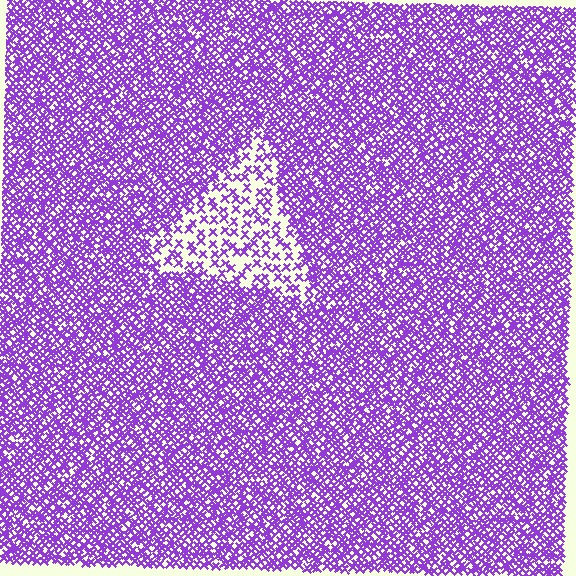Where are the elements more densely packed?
The elements are more densely packed outside the triangle boundary.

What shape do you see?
I see a triangle.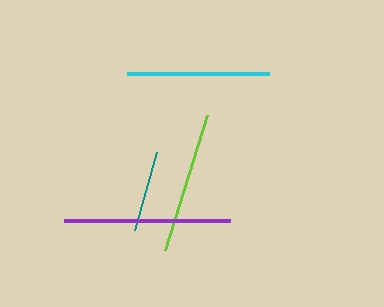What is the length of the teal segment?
The teal segment is approximately 80 pixels long.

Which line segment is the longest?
The purple line is the longest at approximately 166 pixels.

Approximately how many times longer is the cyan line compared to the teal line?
The cyan line is approximately 1.8 times the length of the teal line.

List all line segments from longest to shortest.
From longest to shortest: purple, cyan, lime, teal.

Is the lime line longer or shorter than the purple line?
The purple line is longer than the lime line.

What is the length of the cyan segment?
The cyan segment is approximately 142 pixels long.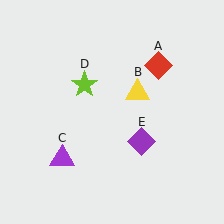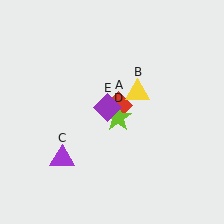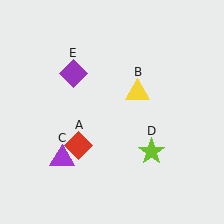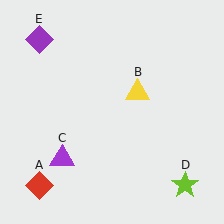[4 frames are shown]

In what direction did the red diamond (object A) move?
The red diamond (object A) moved down and to the left.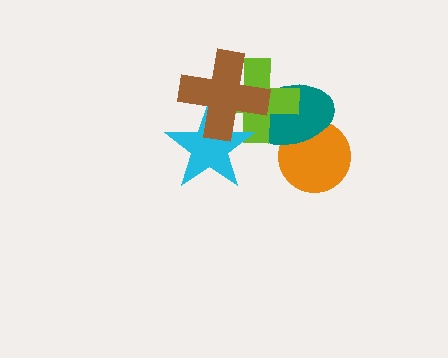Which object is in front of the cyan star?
The brown cross is in front of the cyan star.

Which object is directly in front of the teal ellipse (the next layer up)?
The lime cross is directly in front of the teal ellipse.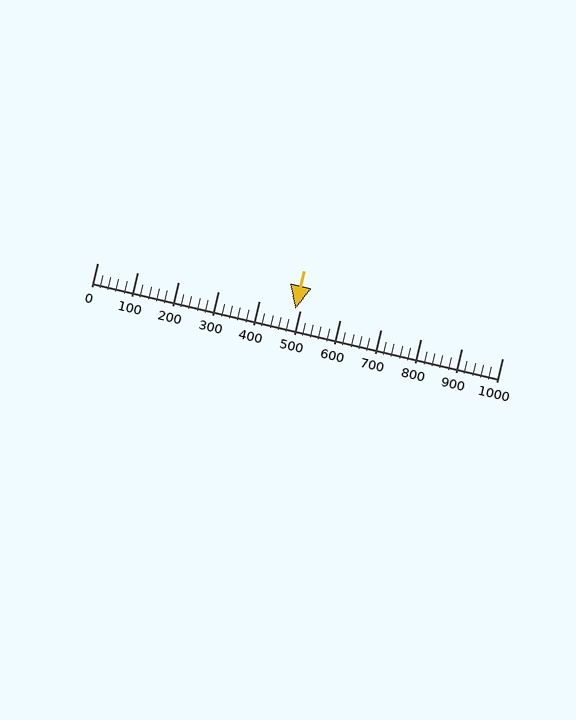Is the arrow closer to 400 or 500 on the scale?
The arrow is closer to 500.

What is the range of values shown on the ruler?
The ruler shows values from 0 to 1000.